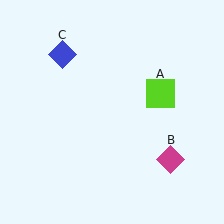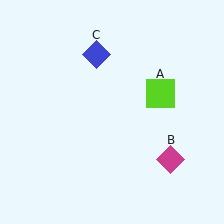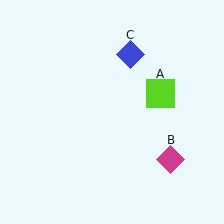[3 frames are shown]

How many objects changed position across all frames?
1 object changed position: blue diamond (object C).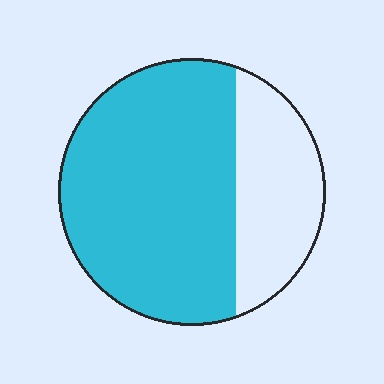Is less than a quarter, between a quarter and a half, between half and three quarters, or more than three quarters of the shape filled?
Between half and three quarters.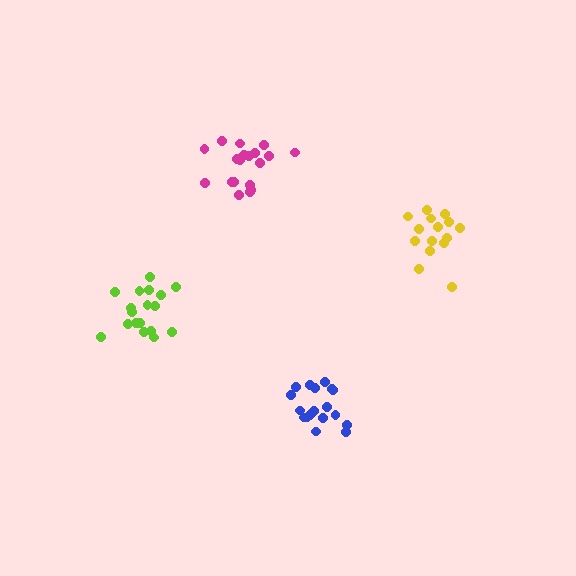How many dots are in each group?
Group 1: 19 dots, Group 2: 15 dots, Group 3: 18 dots, Group 4: 18 dots (70 total).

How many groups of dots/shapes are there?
There are 4 groups.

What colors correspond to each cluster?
The clusters are colored: magenta, yellow, blue, lime.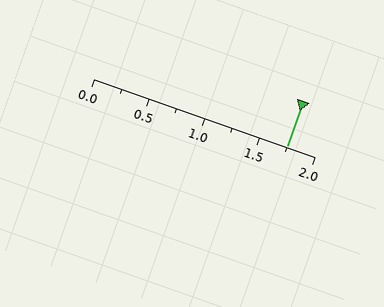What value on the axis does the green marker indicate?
The marker indicates approximately 1.75.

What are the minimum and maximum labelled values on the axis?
The axis runs from 0.0 to 2.0.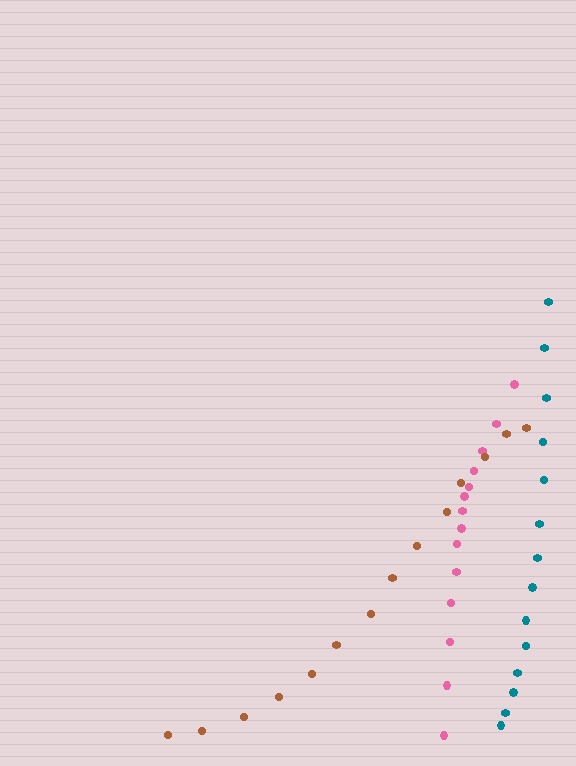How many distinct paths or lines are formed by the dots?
There are 3 distinct paths.